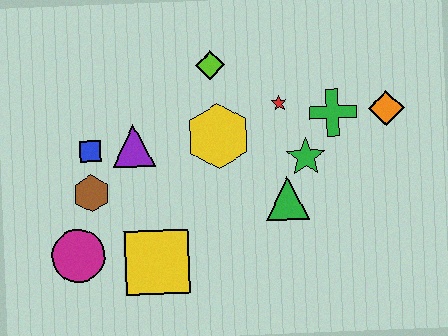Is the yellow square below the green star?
Yes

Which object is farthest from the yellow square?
The orange diamond is farthest from the yellow square.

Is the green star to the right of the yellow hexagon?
Yes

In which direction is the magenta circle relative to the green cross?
The magenta circle is to the left of the green cross.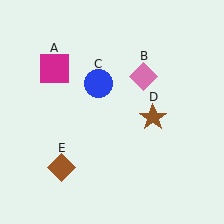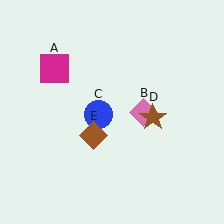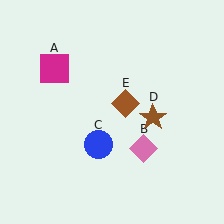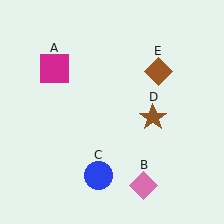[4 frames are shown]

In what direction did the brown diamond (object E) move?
The brown diamond (object E) moved up and to the right.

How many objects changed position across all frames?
3 objects changed position: pink diamond (object B), blue circle (object C), brown diamond (object E).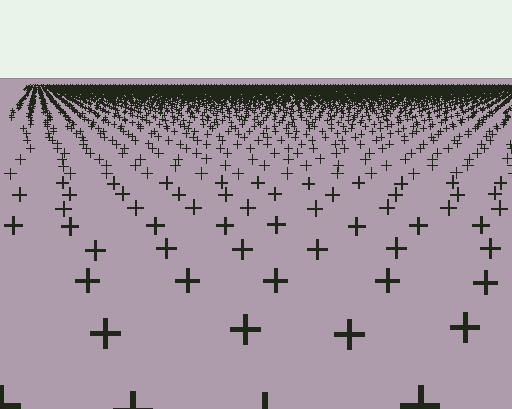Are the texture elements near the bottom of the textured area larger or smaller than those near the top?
Larger. Near the bottom, elements are closer to the viewer and appear at a bigger on-screen size.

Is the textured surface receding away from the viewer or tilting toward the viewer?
The surface is receding away from the viewer. Texture elements get smaller and denser toward the top.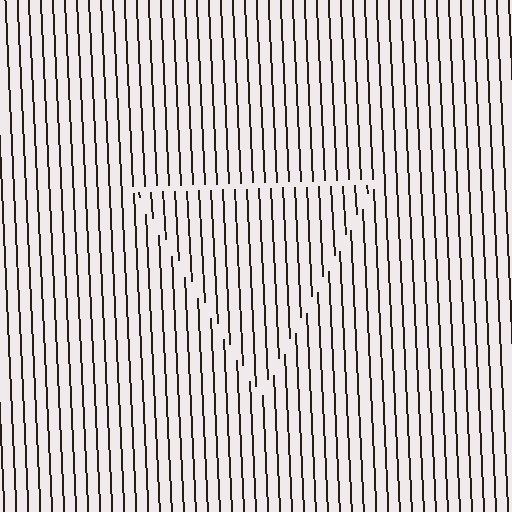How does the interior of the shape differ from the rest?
The interior of the shape contains the same grating, shifted by half a period — the contour is defined by the phase discontinuity where line-ends from the inner and outer gratings abut.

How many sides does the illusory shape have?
3 sides — the line-ends trace a triangle.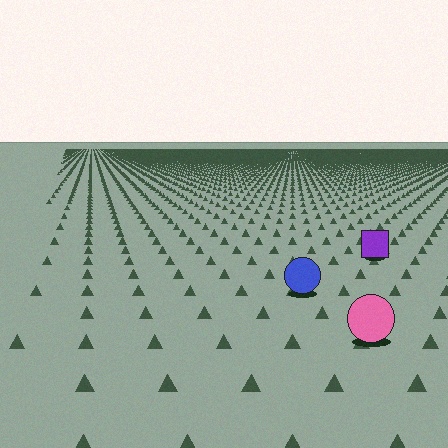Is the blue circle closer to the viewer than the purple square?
Yes. The blue circle is closer — you can tell from the texture gradient: the ground texture is coarser near it.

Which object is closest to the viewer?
The pink circle is closest. The texture marks near it are larger and more spread out.